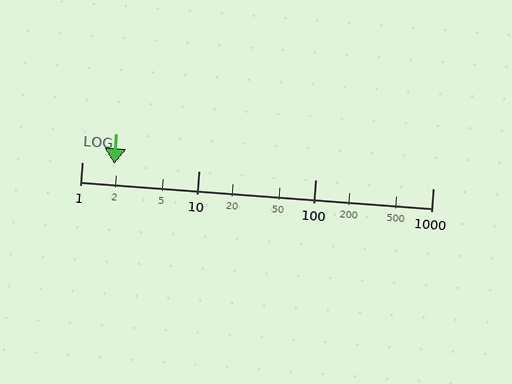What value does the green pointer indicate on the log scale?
The pointer indicates approximately 1.9.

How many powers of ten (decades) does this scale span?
The scale spans 3 decades, from 1 to 1000.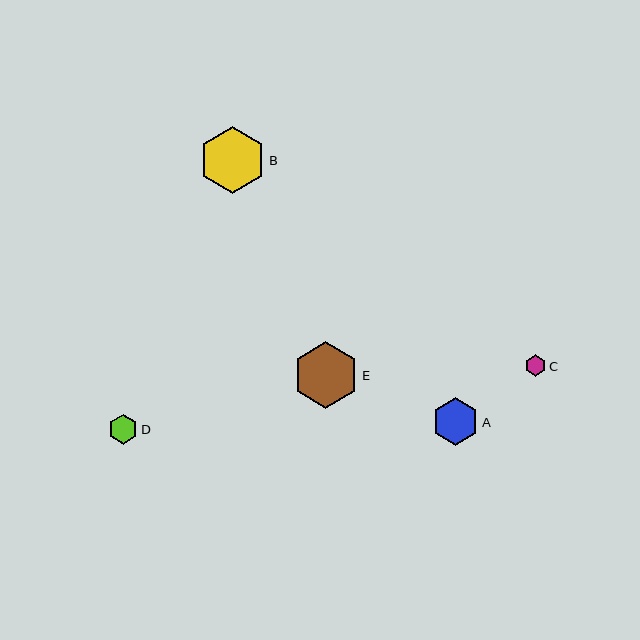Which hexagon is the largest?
Hexagon B is the largest with a size of approximately 67 pixels.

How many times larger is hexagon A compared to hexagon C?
Hexagon A is approximately 2.2 times the size of hexagon C.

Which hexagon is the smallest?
Hexagon C is the smallest with a size of approximately 21 pixels.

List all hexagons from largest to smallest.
From largest to smallest: B, E, A, D, C.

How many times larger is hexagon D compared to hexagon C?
Hexagon D is approximately 1.4 times the size of hexagon C.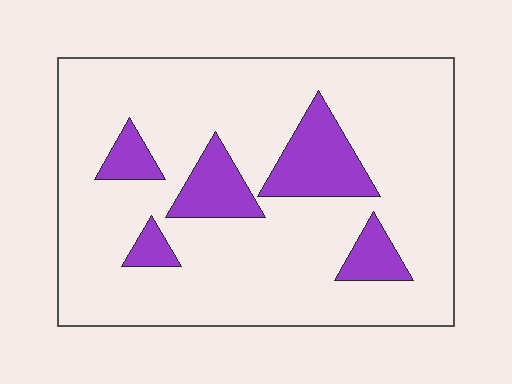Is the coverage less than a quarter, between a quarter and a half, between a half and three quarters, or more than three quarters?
Less than a quarter.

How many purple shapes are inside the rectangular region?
5.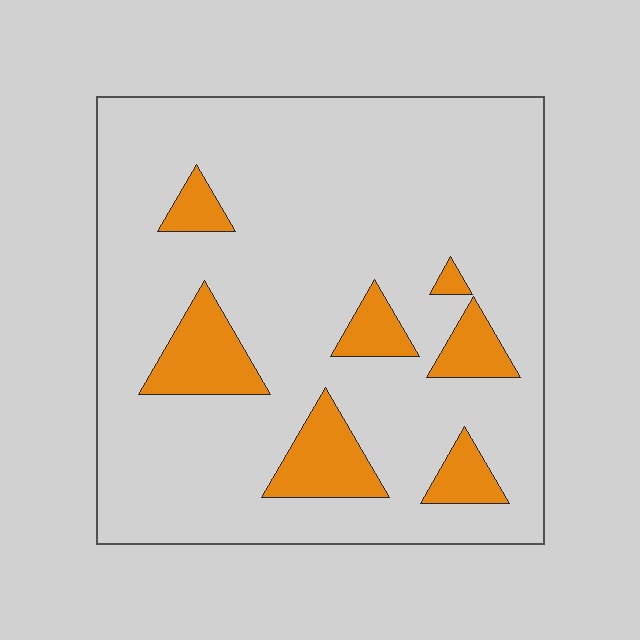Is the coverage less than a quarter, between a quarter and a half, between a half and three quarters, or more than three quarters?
Less than a quarter.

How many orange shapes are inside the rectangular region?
7.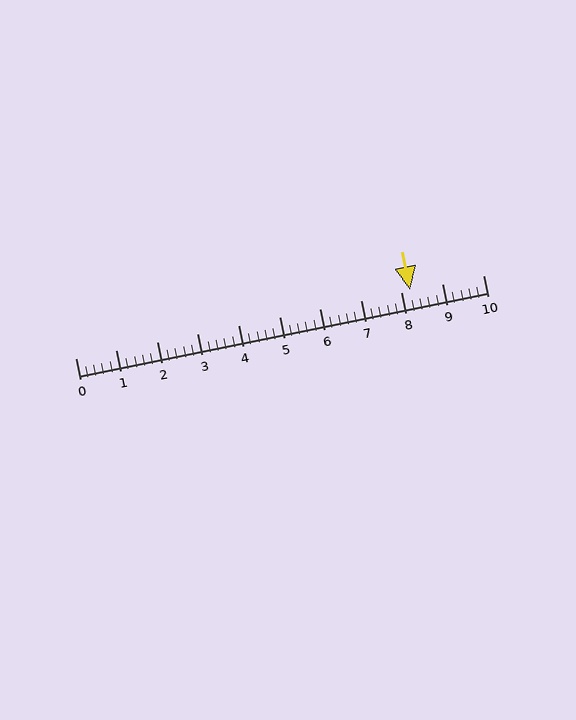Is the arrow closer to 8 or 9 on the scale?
The arrow is closer to 8.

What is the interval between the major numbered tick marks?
The major tick marks are spaced 1 units apart.